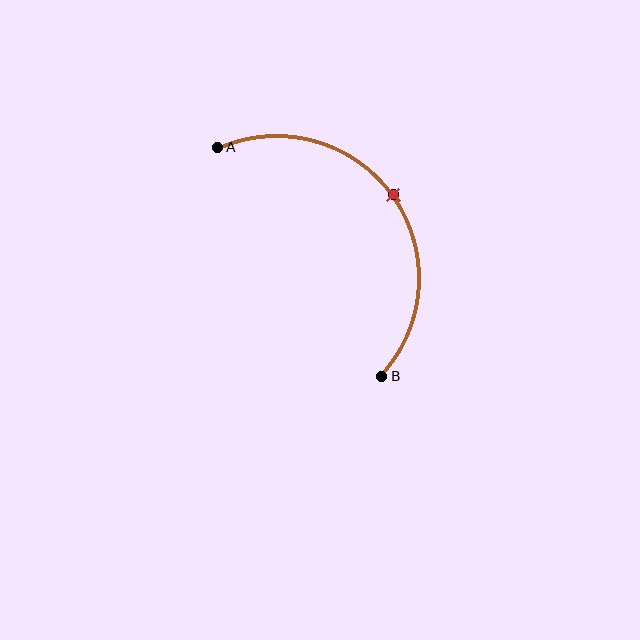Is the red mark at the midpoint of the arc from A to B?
Yes. The red mark lies on the arc at equal arc-length from both A and B — it is the arc midpoint.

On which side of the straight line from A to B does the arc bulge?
The arc bulges above and to the right of the straight line connecting A and B.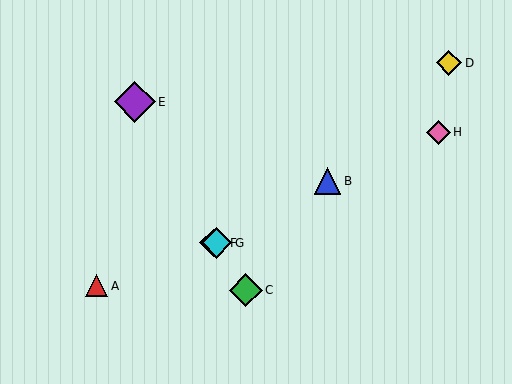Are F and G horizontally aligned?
Yes, both are at y≈243.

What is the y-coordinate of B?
Object B is at y≈181.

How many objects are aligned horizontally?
2 objects (F, G) are aligned horizontally.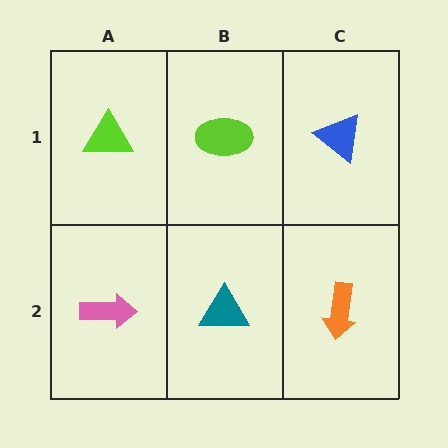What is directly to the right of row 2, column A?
A teal triangle.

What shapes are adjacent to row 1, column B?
A teal triangle (row 2, column B), a lime triangle (row 1, column A), a blue triangle (row 1, column C).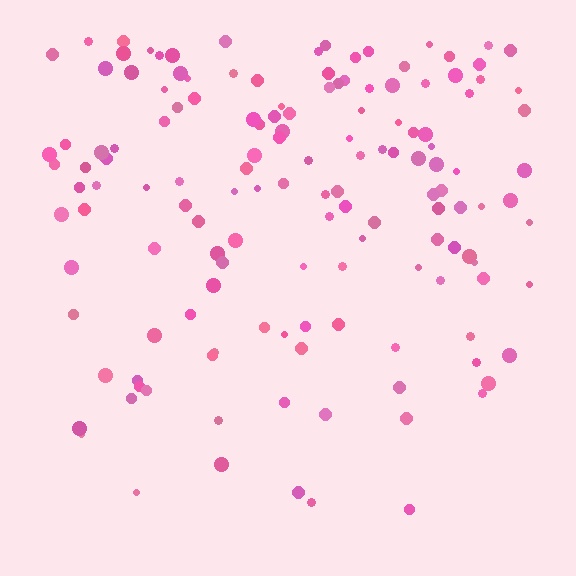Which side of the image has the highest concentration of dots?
The top.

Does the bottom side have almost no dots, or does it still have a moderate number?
Still a moderate number, just noticeably fewer than the top.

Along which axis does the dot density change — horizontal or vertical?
Vertical.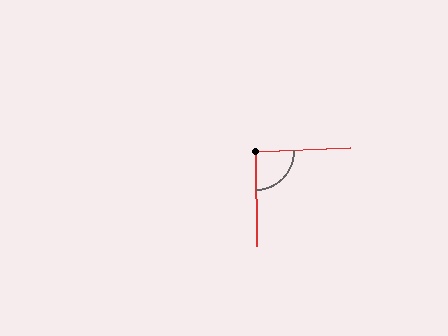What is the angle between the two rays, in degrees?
Approximately 91 degrees.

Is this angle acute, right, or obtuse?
It is approximately a right angle.